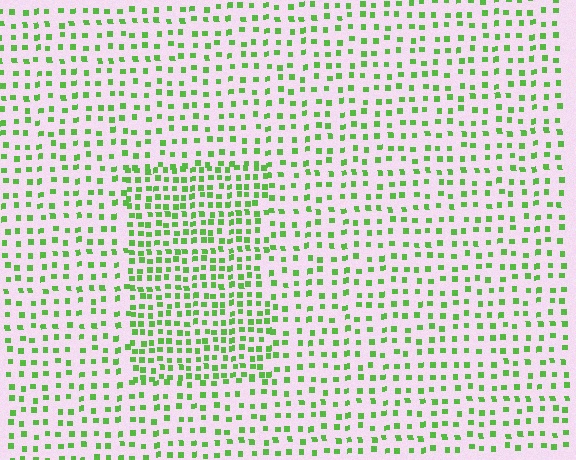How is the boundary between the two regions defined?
The boundary is defined by a change in element density (approximately 1.8x ratio). All elements are the same color, size, and shape.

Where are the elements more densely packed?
The elements are more densely packed inside the rectangle boundary.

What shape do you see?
I see a rectangle.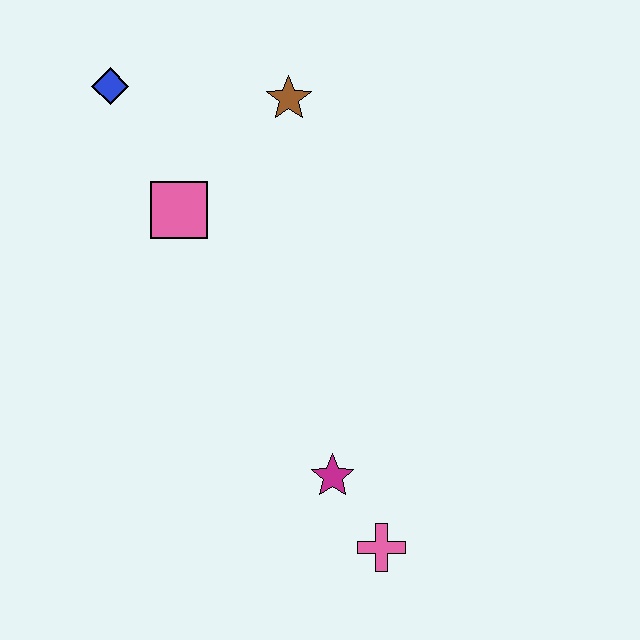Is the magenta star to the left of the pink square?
No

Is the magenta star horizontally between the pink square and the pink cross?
Yes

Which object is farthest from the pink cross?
The blue diamond is farthest from the pink cross.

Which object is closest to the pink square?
The blue diamond is closest to the pink square.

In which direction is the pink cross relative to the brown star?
The pink cross is below the brown star.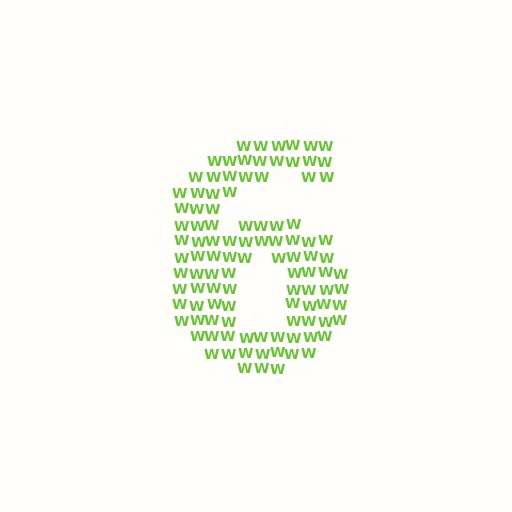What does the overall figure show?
The overall figure shows the digit 6.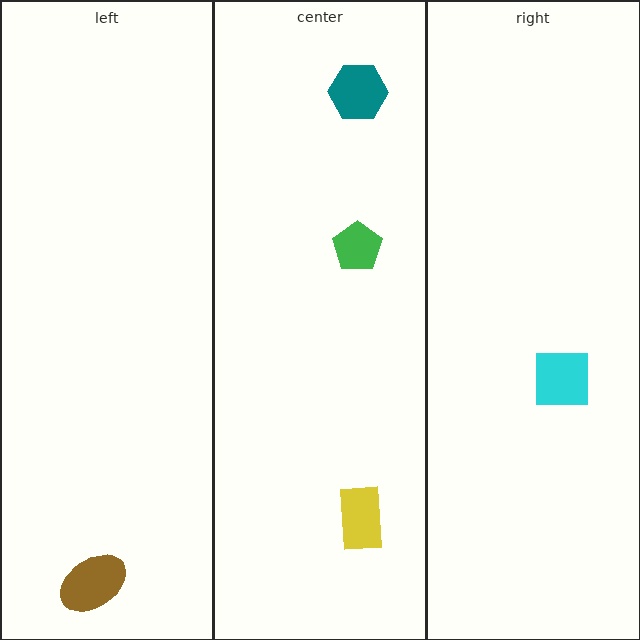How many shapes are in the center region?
3.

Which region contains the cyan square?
The right region.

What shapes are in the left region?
The brown ellipse.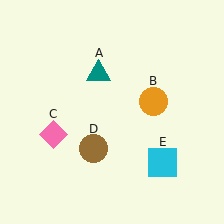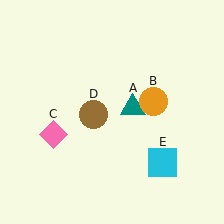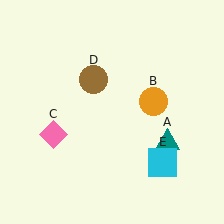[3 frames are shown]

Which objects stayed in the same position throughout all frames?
Orange circle (object B) and pink diamond (object C) and cyan square (object E) remained stationary.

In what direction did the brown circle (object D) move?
The brown circle (object D) moved up.